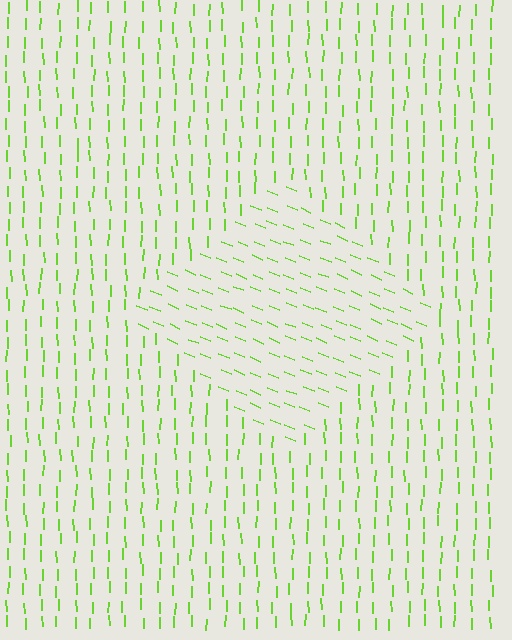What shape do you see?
I see a diamond.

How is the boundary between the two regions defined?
The boundary is defined purely by a change in line orientation (approximately 67 degrees difference). All lines are the same color and thickness.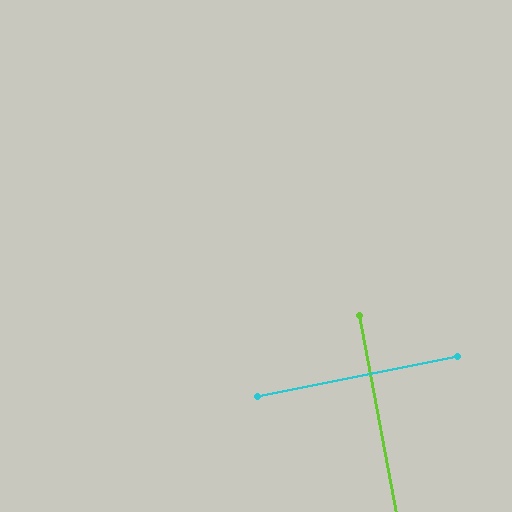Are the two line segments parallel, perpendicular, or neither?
Perpendicular — they meet at approximately 89°.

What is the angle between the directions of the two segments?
Approximately 89 degrees.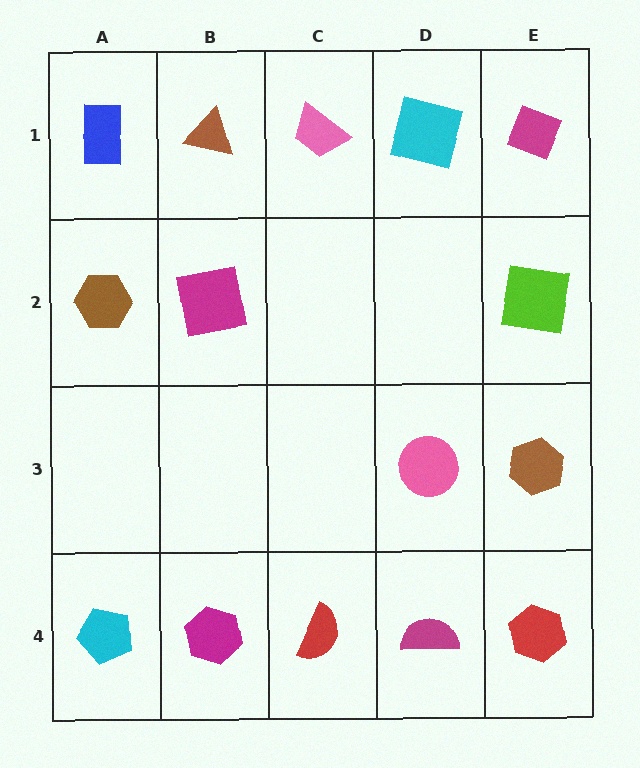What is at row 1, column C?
A pink trapezoid.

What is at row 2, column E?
A lime square.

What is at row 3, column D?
A pink circle.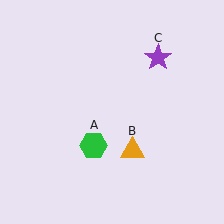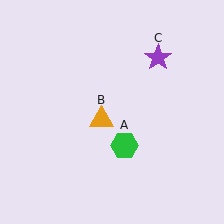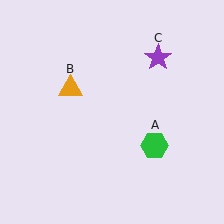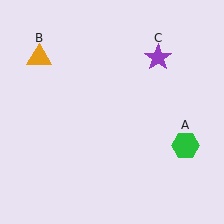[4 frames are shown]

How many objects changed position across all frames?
2 objects changed position: green hexagon (object A), orange triangle (object B).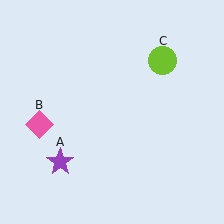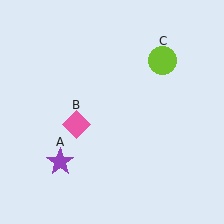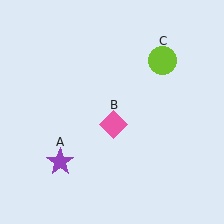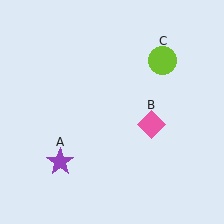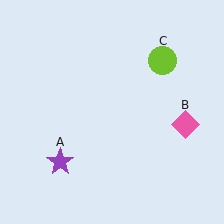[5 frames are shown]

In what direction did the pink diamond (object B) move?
The pink diamond (object B) moved right.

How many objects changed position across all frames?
1 object changed position: pink diamond (object B).